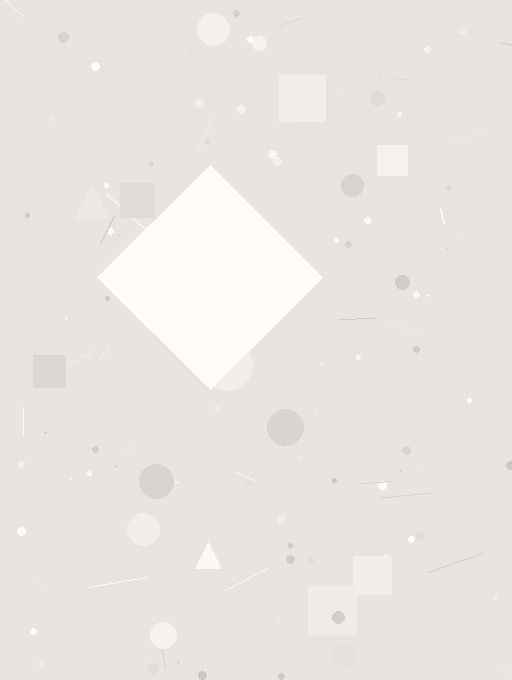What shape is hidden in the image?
A diamond is hidden in the image.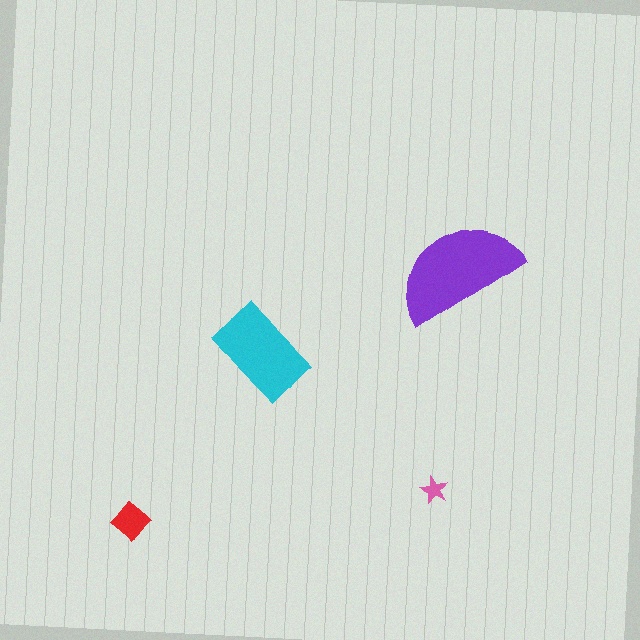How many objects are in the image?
There are 4 objects in the image.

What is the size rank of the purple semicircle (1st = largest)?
1st.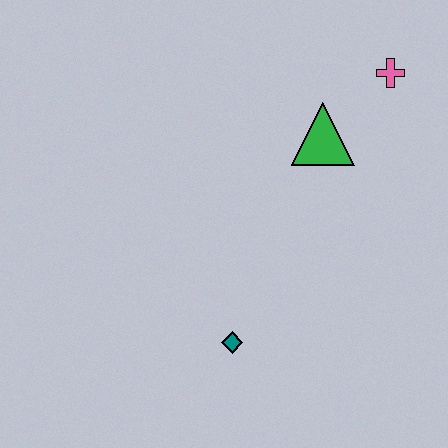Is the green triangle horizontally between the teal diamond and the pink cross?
Yes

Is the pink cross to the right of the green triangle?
Yes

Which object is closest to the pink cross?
The green triangle is closest to the pink cross.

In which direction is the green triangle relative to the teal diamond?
The green triangle is above the teal diamond.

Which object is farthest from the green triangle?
The teal diamond is farthest from the green triangle.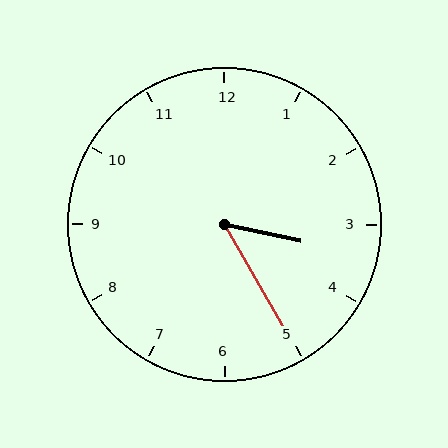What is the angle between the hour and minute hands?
Approximately 48 degrees.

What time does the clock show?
3:25.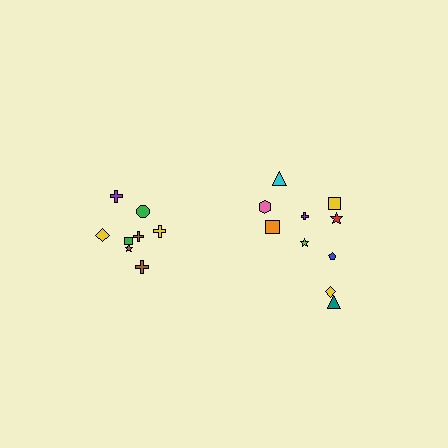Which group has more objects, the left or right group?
The right group.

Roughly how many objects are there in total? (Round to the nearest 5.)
Roughly 20 objects in total.